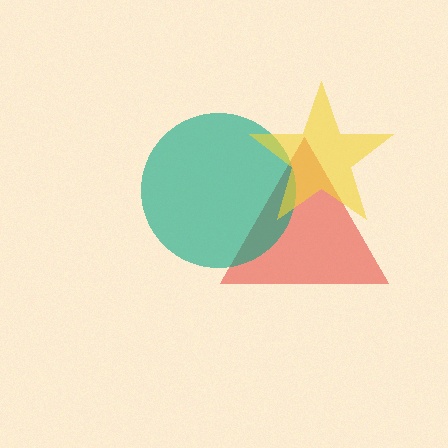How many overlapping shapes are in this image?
There are 3 overlapping shapes in the image.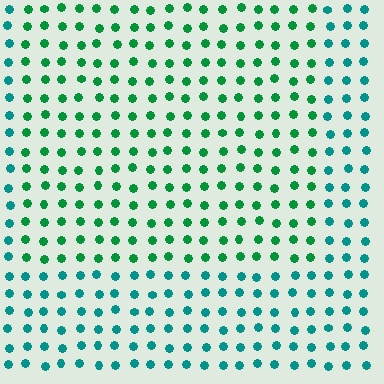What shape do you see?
I see a rectangle.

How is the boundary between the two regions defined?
The boundary is defined purely by a slight shift in hue (about 34 degrees). Spacing, size, and orientation are identical on both sides.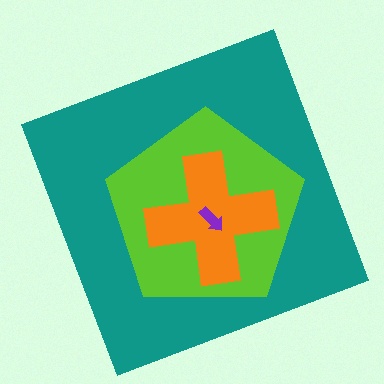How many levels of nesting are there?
4.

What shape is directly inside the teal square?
The lime pentagon.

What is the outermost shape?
The teal square.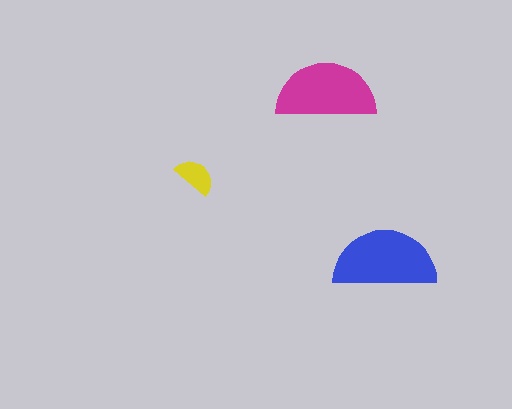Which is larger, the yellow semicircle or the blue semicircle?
The blue one.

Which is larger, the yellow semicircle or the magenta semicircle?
The magenta one.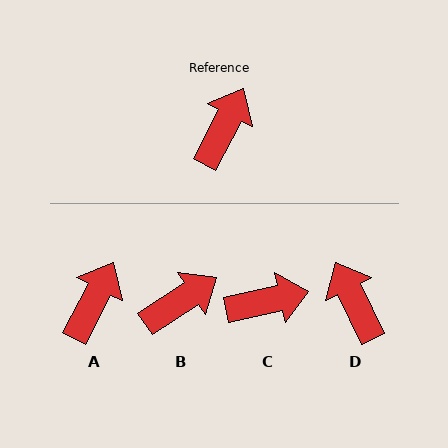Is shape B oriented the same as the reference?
No, it is off by about 29 degrees.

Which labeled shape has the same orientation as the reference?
A.